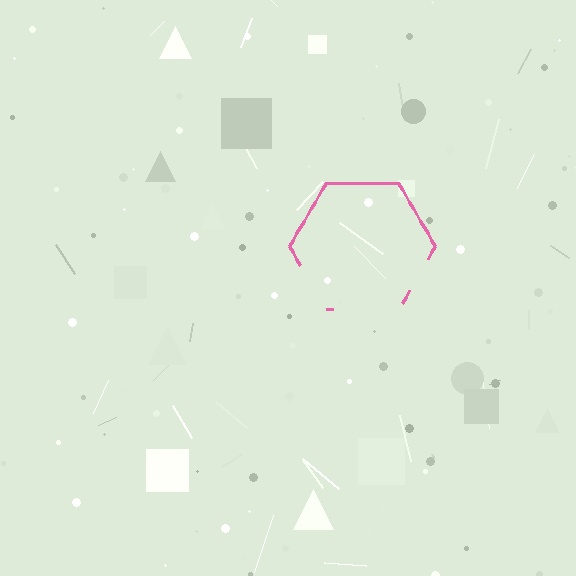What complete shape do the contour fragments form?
The contour fragments form a hexagon.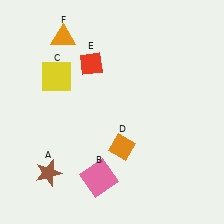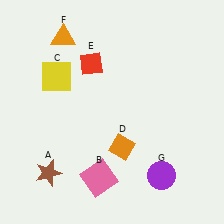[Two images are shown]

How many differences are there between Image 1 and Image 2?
There is 1 difference between the two images.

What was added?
A purple circle (G) was added in Image 2.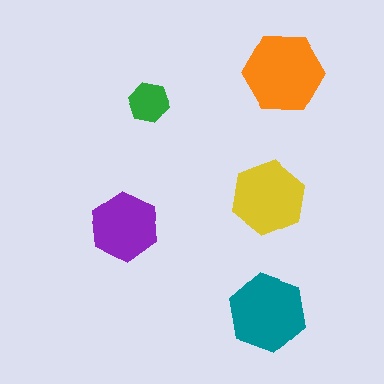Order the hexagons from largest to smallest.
the orange one, the teal one, the yellow one, the purple one, the green one.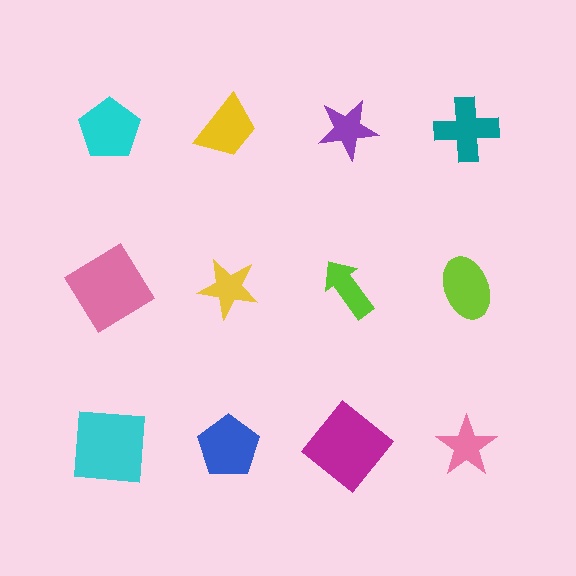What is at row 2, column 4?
A lime ellipse.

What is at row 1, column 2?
A yellow trapezoid.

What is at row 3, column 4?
A pink star.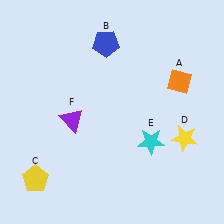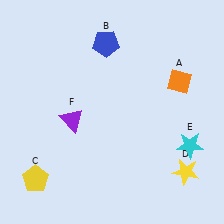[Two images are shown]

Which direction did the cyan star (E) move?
The cyan star (E) moved right.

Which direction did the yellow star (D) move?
The yellow star (D) moved down.